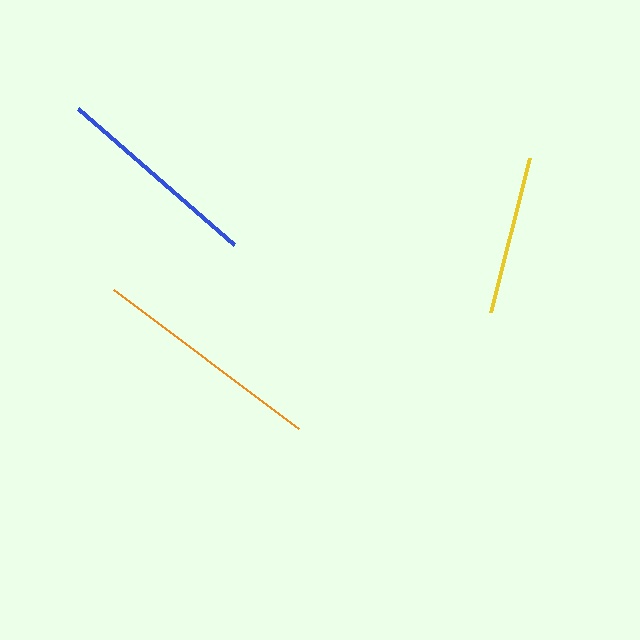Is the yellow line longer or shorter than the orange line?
The orange line is longer than the yellow line.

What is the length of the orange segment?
The orange segment is approximately 232 pixels long.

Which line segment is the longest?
The orange line is the longest at approximately 232 pixels.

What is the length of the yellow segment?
The yellow segment is approximately 159 pixels long.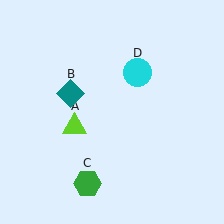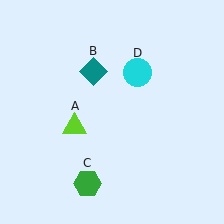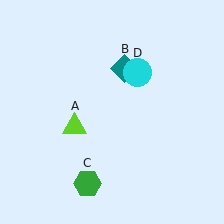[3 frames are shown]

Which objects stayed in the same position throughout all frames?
Lime triangle (object A) and green hexagon (object C) and cyan circle (object D) remained stationary.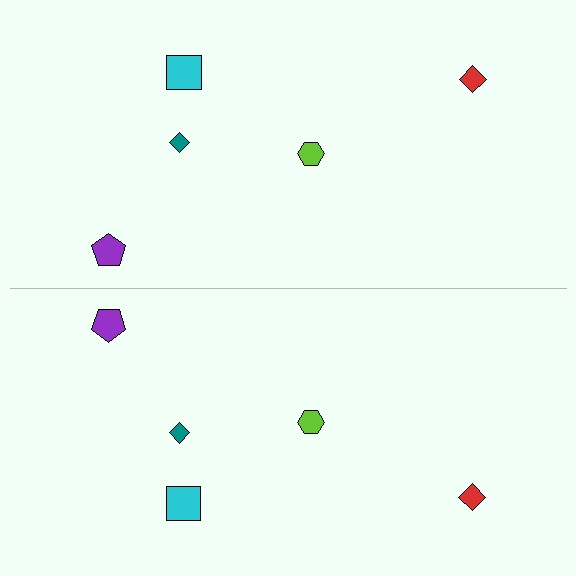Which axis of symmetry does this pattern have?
The pattern has a horizontal axis of symmetry running through the center of the image.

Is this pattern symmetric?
Yes, this pattern has bilateral (reflection) symmetry.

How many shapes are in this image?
There are 10 shapes in this image.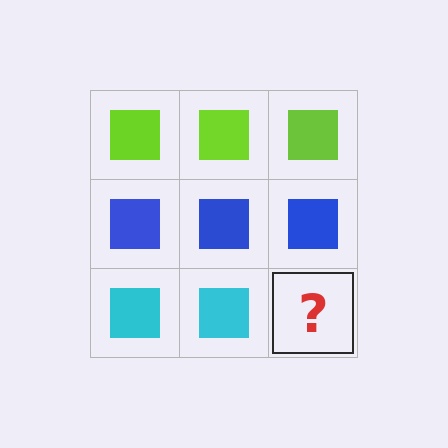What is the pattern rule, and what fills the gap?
The rule is that each row has a consistent color. The gap should be filled with a cyan square.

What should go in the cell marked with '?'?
The missing cell should contain a cyan square.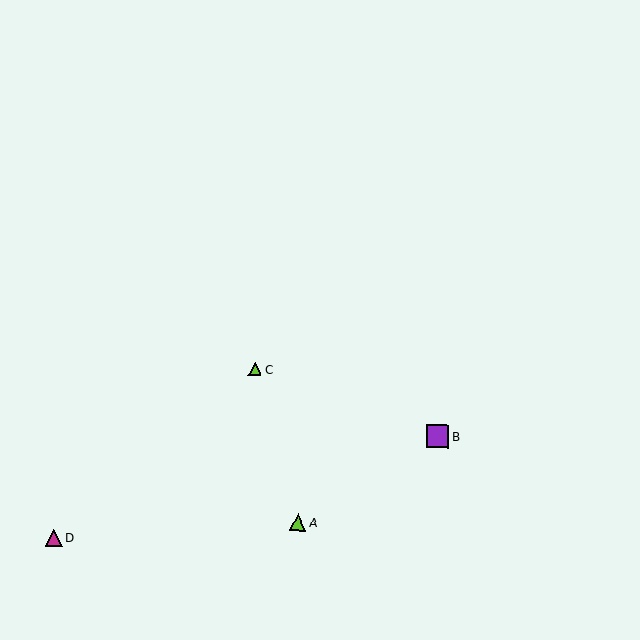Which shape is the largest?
The purple square (labeled B) is the largest.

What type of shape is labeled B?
Shape B is a purple square.